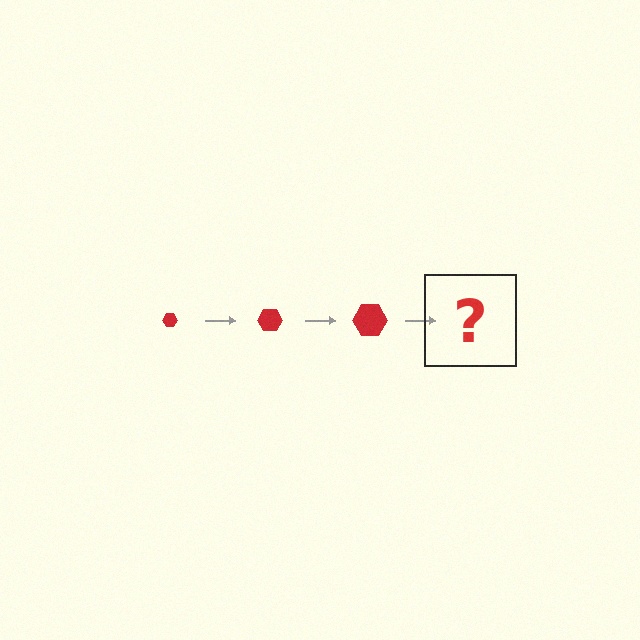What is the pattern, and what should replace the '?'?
The pattern is that the hexagon gets progressively larger each step. The '?' should be a red hexagon, larger than the previous one.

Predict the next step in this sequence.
The next step is a red hexagon, larger than the previous one.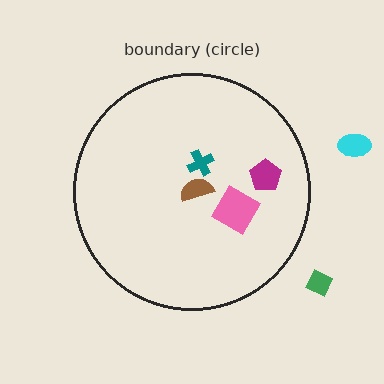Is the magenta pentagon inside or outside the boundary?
Inside.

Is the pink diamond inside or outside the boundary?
Inside.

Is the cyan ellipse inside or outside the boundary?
Outside.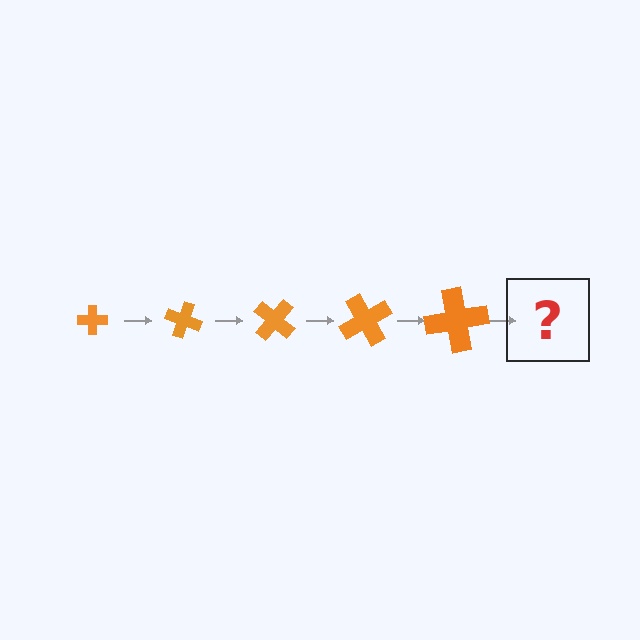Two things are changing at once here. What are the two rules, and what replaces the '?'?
The two rules are that the cross grows larger each step and it rotates 20 degrees each step. The '?' should be a cross, larger than the previous one and rotated 100 degrees from the start.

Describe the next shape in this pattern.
It should be a cross, larger than the previous one and rotated 100 degrees from the start.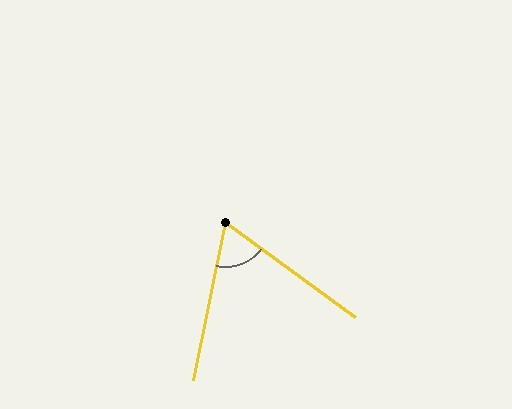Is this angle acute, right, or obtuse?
It is acute.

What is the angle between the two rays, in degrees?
Approximately 66 degrees.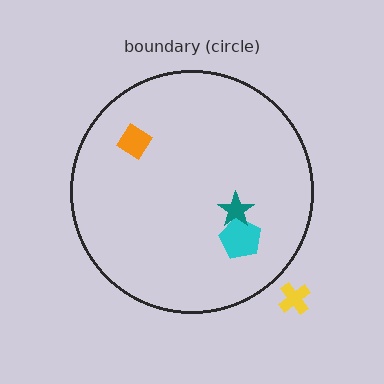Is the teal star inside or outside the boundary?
Inside.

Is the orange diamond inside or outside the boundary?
Inside.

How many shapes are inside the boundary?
3 inside, 1 outside.